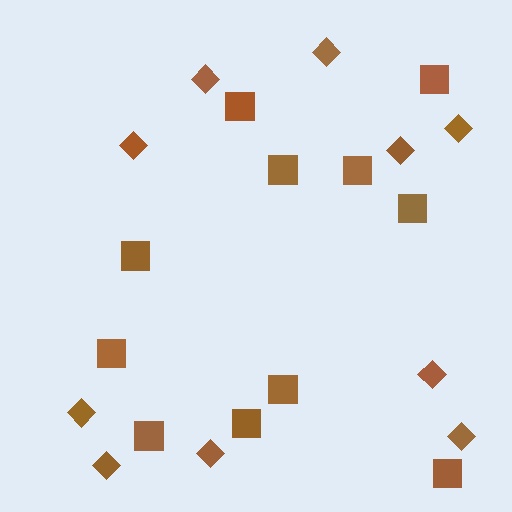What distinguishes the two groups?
There are 2 groups: one group of diamonds (10) and one group of squares (11).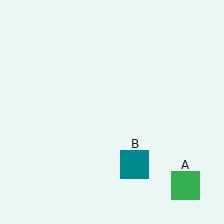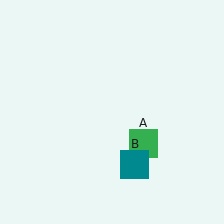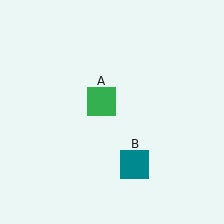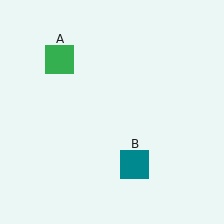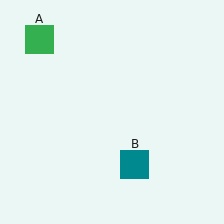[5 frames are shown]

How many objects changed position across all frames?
1 object changed position: green square (object A).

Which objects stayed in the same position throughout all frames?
Teal square (object B) remained stationary.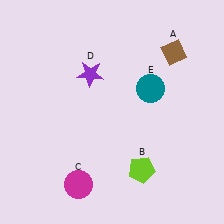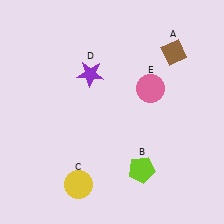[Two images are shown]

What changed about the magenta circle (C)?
In Image 1, C is magenta. In Image 2, it changed to yellow.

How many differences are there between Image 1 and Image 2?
There are 2 differences between the two images.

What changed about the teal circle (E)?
In Image 1, E is teal. In Image 2, it changed to pink.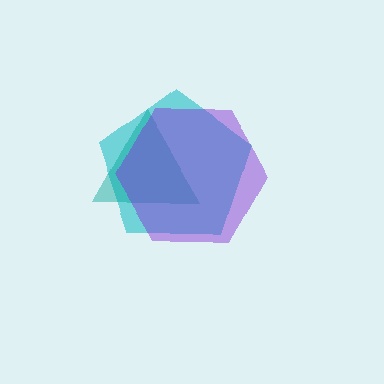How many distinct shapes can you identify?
There are 3 distinct shapes: a cyan pentagon, a teal triangle, a purple hexagon.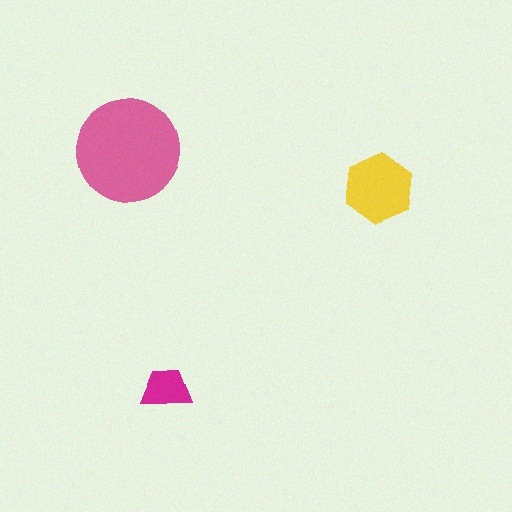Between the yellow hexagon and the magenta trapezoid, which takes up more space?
The yellow hexagon.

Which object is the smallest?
The magenta trapezoid.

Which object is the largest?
The pink circle.